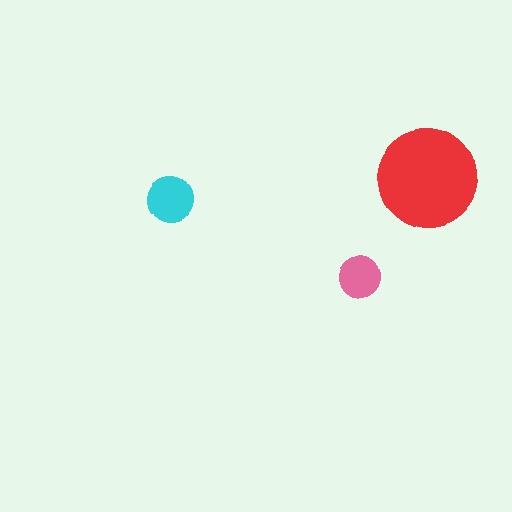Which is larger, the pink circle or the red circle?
The red one.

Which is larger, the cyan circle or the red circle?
The red one.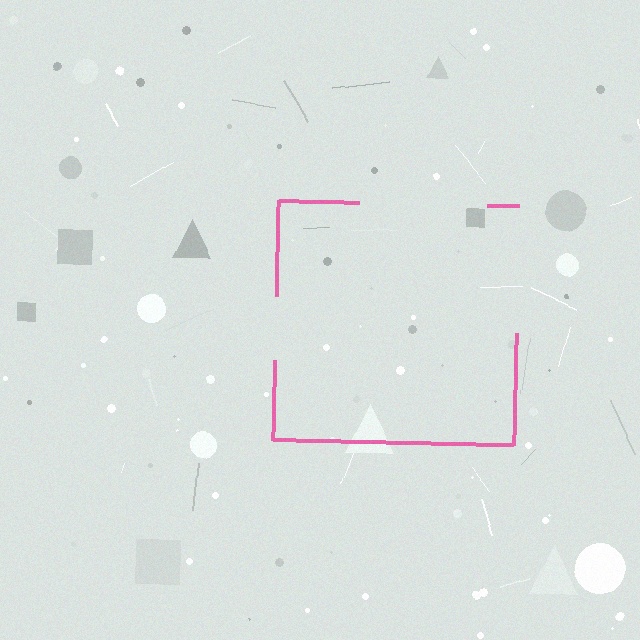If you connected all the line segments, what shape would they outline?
They would outline a square.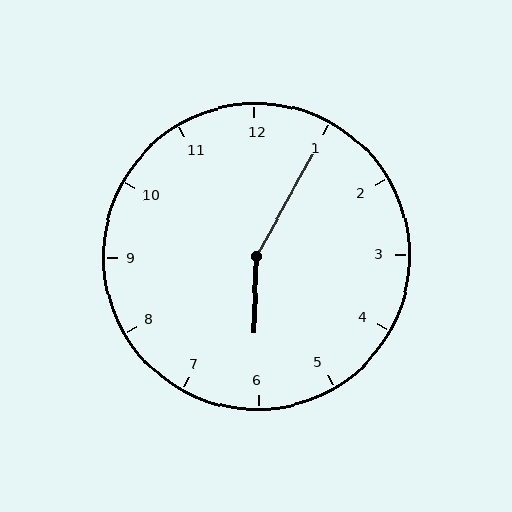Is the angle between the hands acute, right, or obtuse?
It is obtuse.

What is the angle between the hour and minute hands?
Approximately 152 degrees.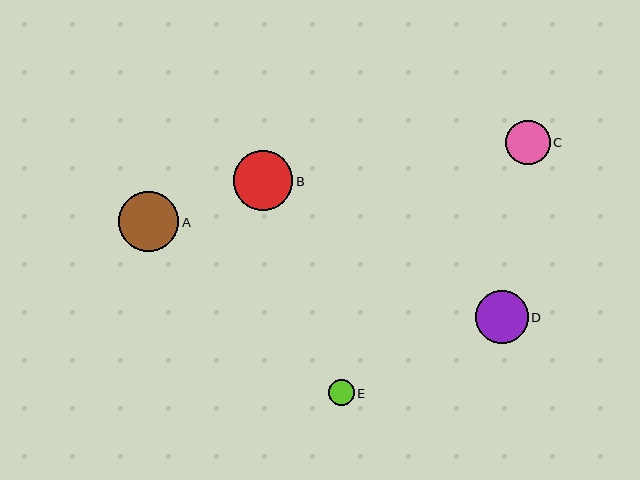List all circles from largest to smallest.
From largest to smallest: A, B, D, C, E.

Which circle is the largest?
Circle A is the largest with a size of approximately 60 pixels.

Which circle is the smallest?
Circle E is the smallest with a size of approximately 26 pixels.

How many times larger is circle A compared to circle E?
Circle A is approximately 2.3 times the size of circle E.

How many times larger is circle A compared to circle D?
Circle A is approximately 1.1 times the size of circle D.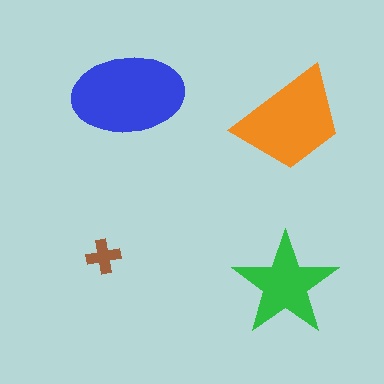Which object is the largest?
The blue ellipse.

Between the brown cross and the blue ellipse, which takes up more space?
The blue ellipse.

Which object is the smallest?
The brown cross.